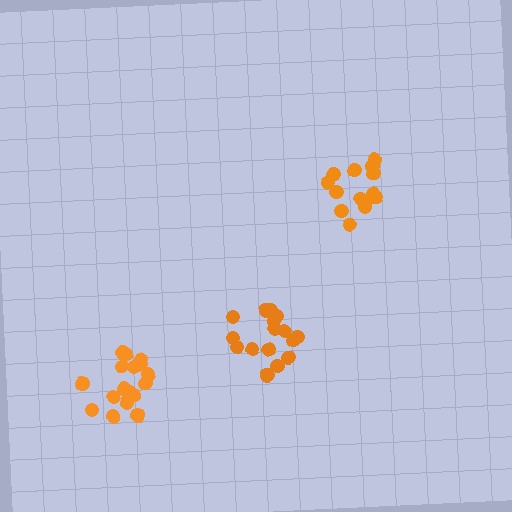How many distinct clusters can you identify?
There are 3 distinct clusters.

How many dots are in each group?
Group 1: 14 dots, Group 2: 17 dots, Group 3: 16 dots (47 total).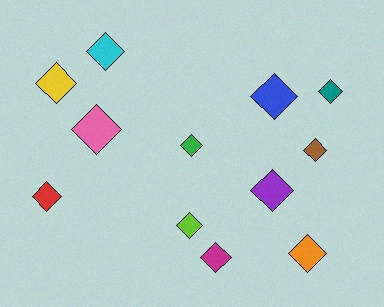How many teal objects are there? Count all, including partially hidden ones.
There is 1 teal object.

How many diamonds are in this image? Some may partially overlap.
There are 12 diamonds.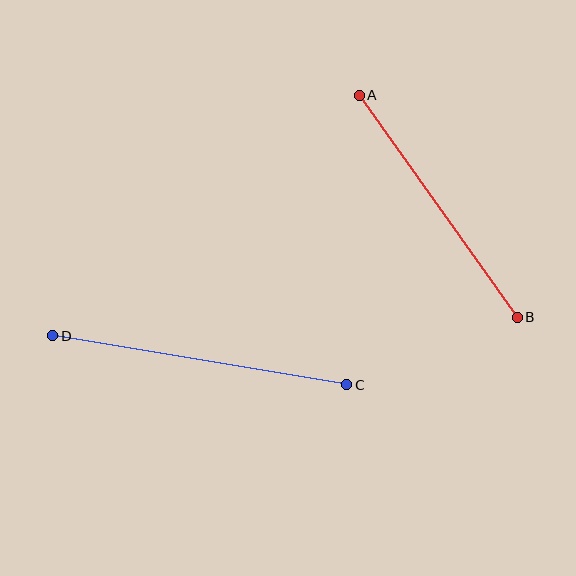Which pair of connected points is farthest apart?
Points C and D are farthest apart.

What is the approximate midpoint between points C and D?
The midpoint is at approximately (200, 360) pixels.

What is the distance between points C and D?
The distance is approximately 298 pixels.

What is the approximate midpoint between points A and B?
The midpoint is at approximately (438, 206) pixels.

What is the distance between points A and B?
The distance is approximately 272 pixels.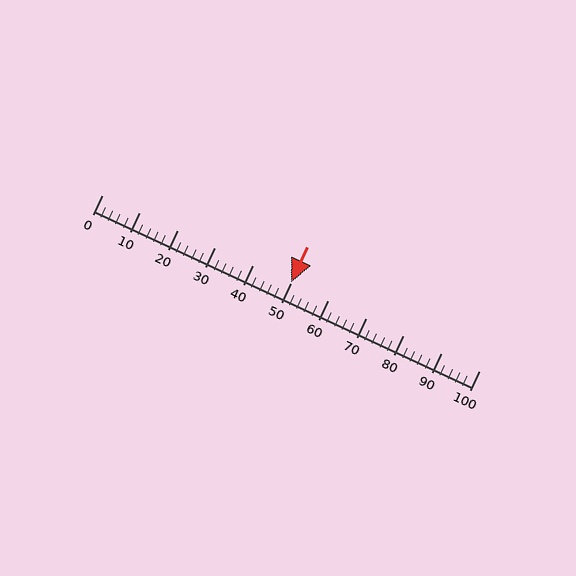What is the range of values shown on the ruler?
The ruler shows values from 0 to 100.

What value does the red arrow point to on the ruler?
The red arrow points to approximately 50.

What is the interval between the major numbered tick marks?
The major tick marks are spaced 10 units apart.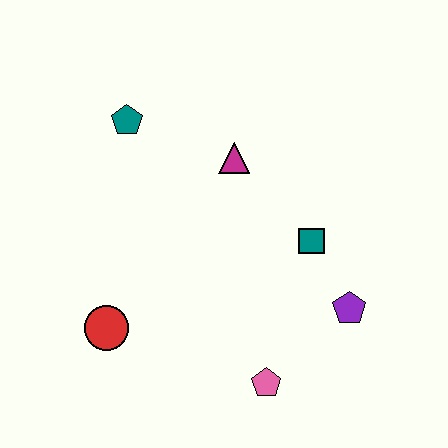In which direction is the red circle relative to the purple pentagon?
The red circle is to the left of the purple pentagon.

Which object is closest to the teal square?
The purple pentagon is closest to the teal square.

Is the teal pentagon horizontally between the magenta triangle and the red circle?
Yes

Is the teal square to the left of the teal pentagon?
No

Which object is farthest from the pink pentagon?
The teal pentagon is farthest from the pink pentagon.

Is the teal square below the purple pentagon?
No